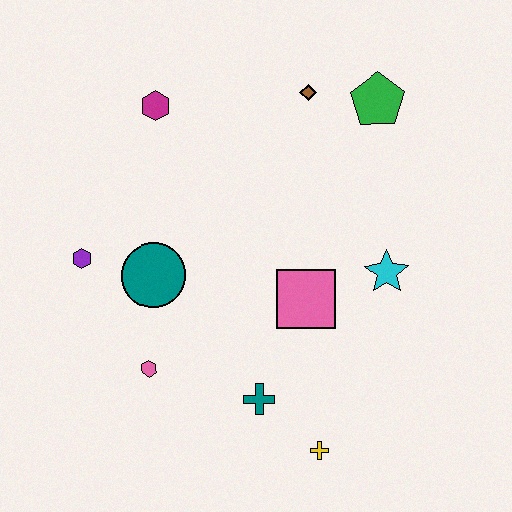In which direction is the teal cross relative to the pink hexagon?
The teal cross is to the right of the pink hexagon.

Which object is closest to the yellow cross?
The teal cross is closest to the yellow cross.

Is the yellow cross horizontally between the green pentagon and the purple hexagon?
Yes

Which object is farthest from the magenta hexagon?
The yellow cross is farthest from the magenta hexagon.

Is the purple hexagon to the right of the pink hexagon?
No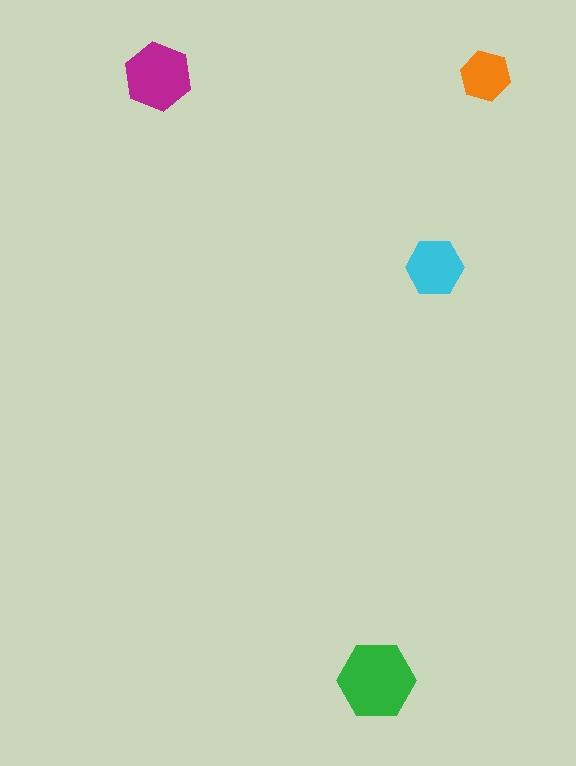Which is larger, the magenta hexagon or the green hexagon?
The green one.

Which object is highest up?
The orange hexagon is topmost.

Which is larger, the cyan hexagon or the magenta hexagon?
The magenta one.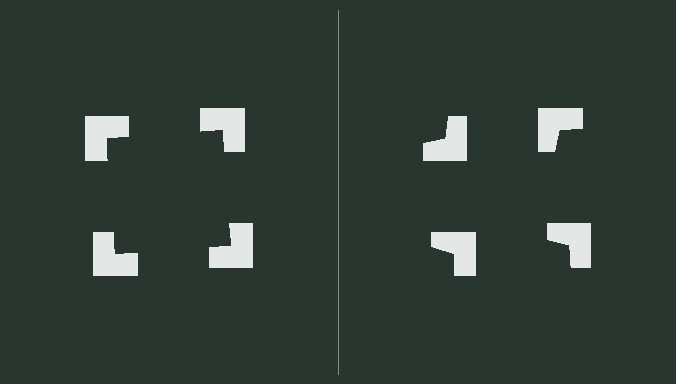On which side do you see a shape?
An illusory square appears on the left side. On the right side the wedge cuts are rotated, so no coherent shape forms.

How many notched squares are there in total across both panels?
8 — 4 on each side.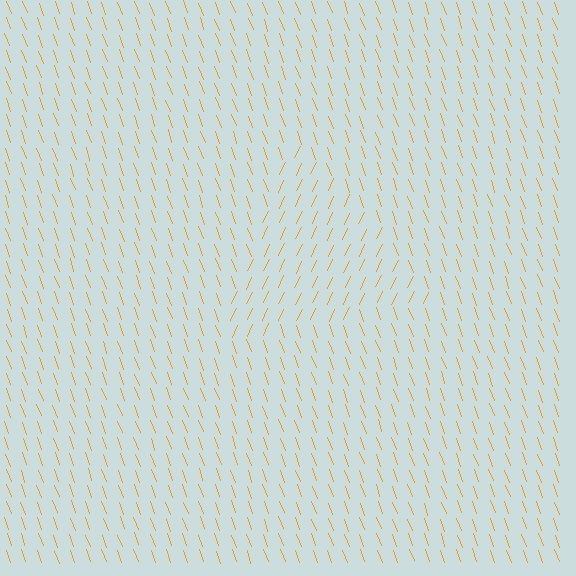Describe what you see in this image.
The image is filled with small orange line segments. A triangle region in the image has lines oriented differently from the surrounding lines, creating a visible texture boundary.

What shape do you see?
I see a triangle.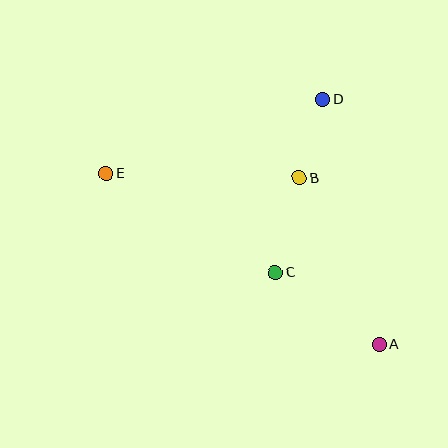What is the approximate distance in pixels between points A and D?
The distance between A and D is approximately 252 pixels.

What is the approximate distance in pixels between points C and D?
The distance between C and D is approximately 180 pixels.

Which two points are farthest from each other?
Points A and E are farthest from each other.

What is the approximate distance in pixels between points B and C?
The distance between B and C is approximately 98 pixels.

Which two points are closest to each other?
Points B and D are closest to each other.